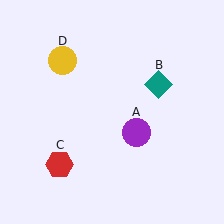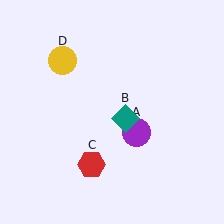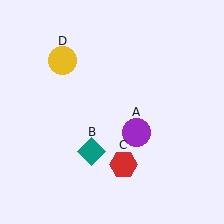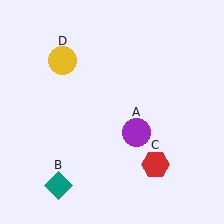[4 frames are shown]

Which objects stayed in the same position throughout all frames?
Purple circle (object A) and yellow circle (object D) remained stationary.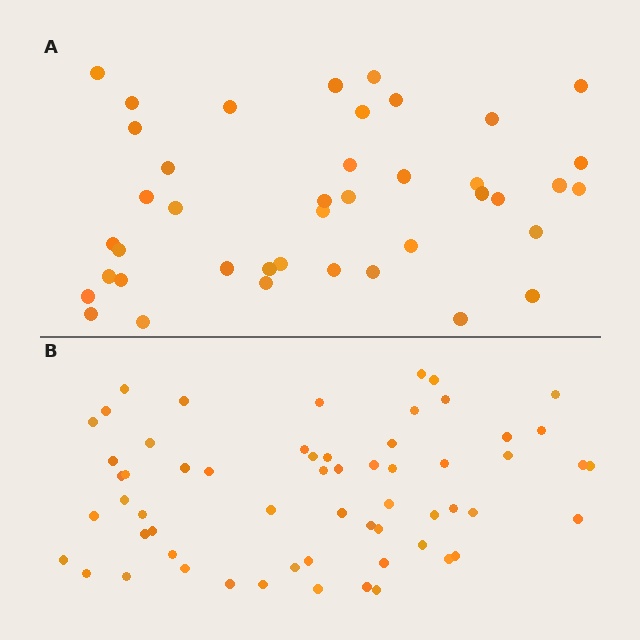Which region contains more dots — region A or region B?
Region B (the bottom region) has more dots.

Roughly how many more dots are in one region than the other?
Region B has approximately 20 more dots than region A.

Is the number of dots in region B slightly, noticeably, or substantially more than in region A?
Region B has substantially more. The ratio is roughly 1.5 to 1.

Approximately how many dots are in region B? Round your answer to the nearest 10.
About 60 dots.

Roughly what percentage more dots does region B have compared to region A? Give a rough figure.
About 45% more.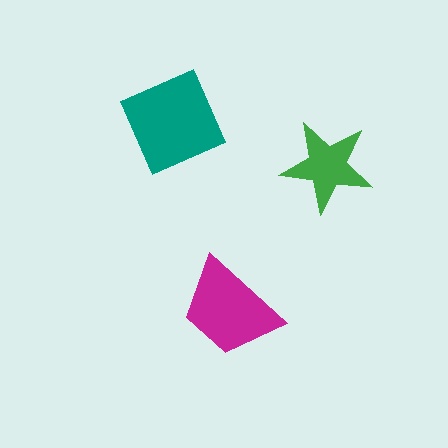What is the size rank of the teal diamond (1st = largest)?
1st.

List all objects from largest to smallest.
The teal diamond, the magenta trapezoid, the green star.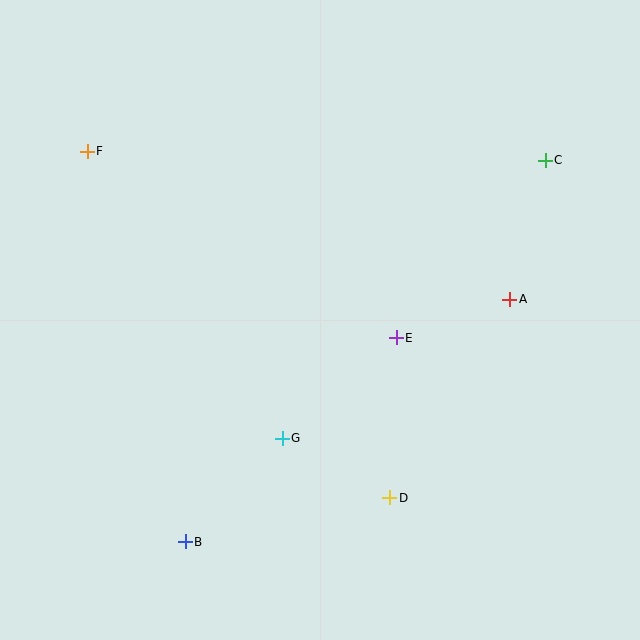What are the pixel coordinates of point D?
Point D is at (390, 498).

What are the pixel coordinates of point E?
Point E is at (396, 338).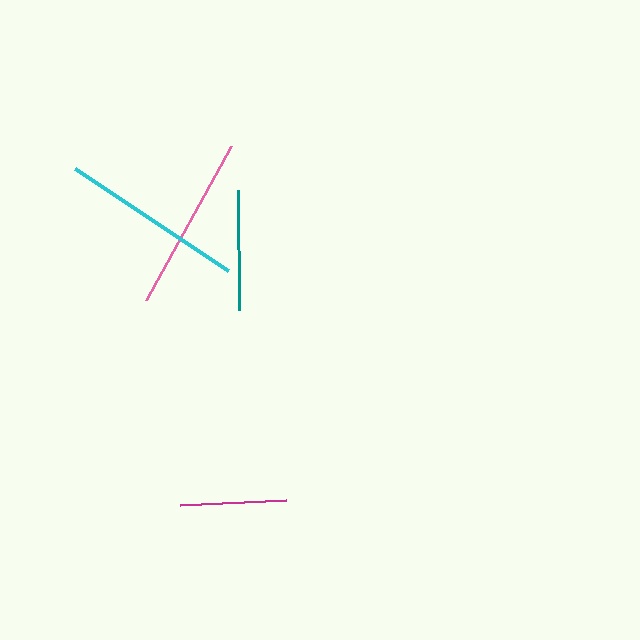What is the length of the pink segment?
The pink segment is approximately 176 pixels long.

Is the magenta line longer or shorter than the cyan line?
The cyan line is longer than the magenta line.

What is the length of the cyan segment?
The cyan segment is approximately 184 pixels long.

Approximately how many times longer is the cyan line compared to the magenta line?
The cyan line is approximately 1.7 times the length of the magenta line.